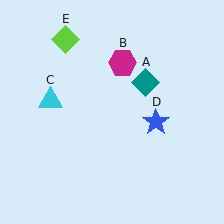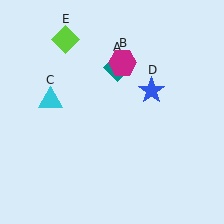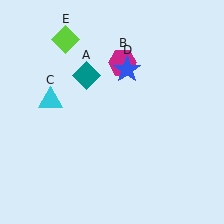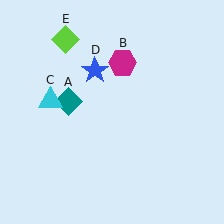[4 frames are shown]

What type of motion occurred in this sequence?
The teal diamond (object A), blue star (object D) rotated counterclockwise around the center of the scene.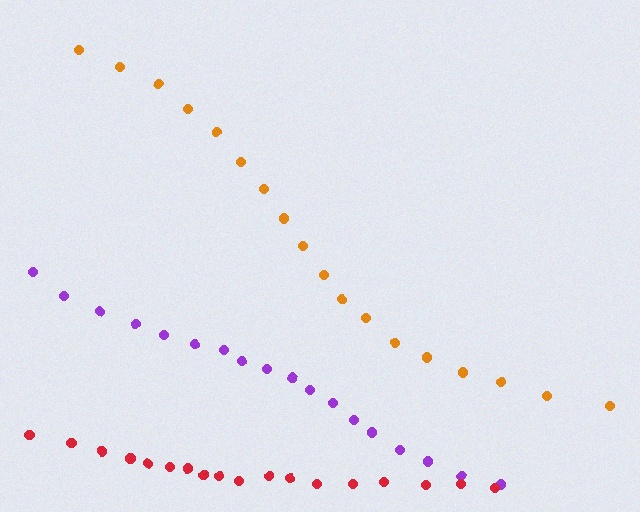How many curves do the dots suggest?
There are 3 distinct paths.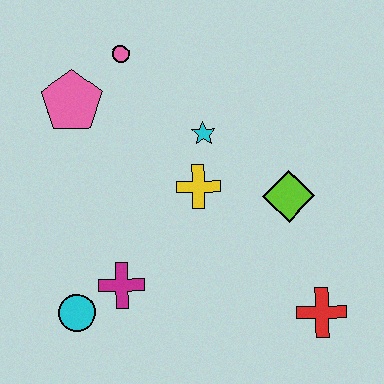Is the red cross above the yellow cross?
No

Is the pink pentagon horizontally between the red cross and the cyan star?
No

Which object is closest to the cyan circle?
The magenta cross is closest to the cyan circle.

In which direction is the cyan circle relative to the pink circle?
The cyan circle is below the pink circle.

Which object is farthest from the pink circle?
The red cross is farthest from the pink circle.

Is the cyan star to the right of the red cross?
No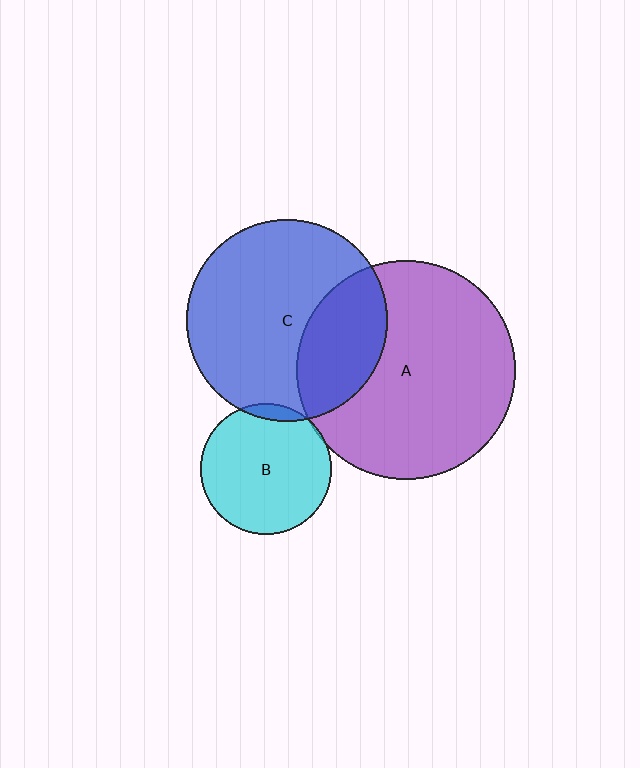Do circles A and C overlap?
Yes.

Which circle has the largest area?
Circle A (purple).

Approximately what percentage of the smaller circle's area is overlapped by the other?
Approximately 30%.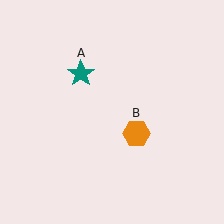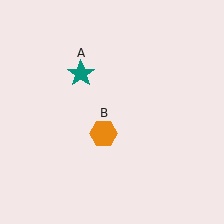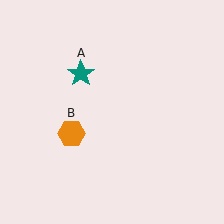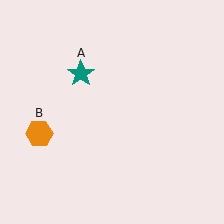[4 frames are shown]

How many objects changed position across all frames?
1 object changed position: orange hexagon (object B).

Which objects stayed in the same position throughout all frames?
Teal star (object A) remained stationary.